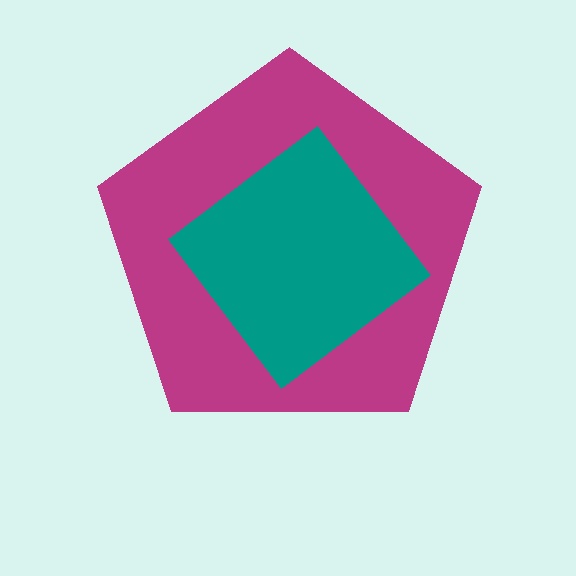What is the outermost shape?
The magenta pentagon.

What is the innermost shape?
The teal diamond.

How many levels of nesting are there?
2.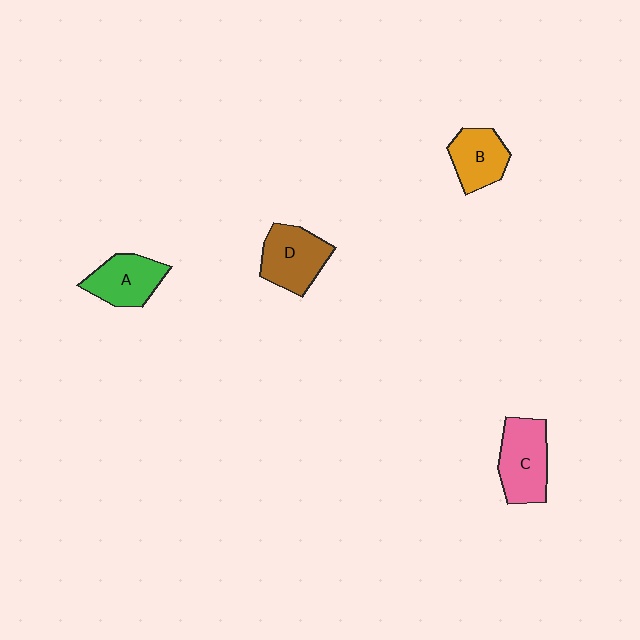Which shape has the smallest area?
Shape B (orange).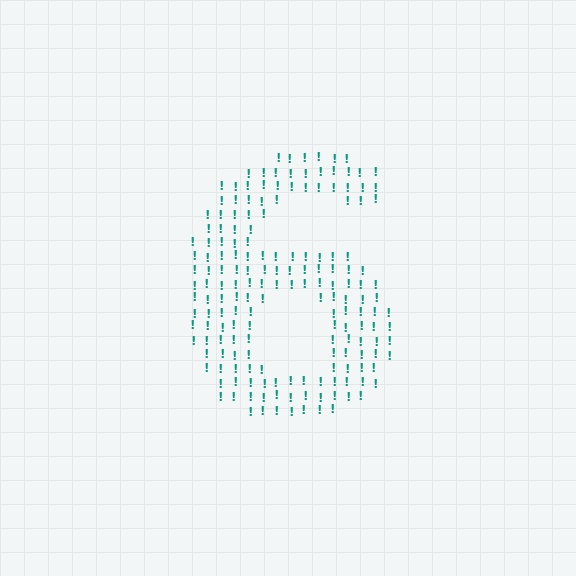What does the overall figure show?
The overall figure shows the digit 6.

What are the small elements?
The small elements are exclamation marks.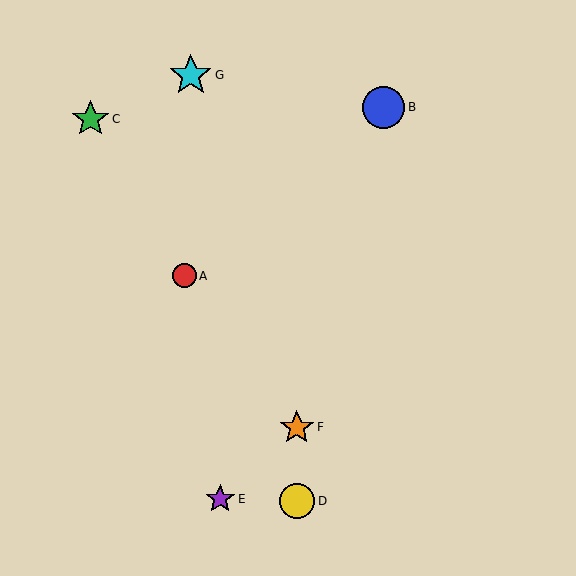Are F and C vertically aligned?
No, F is at x≈297 and C is at x≈91.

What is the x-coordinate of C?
Object C is at x≈91.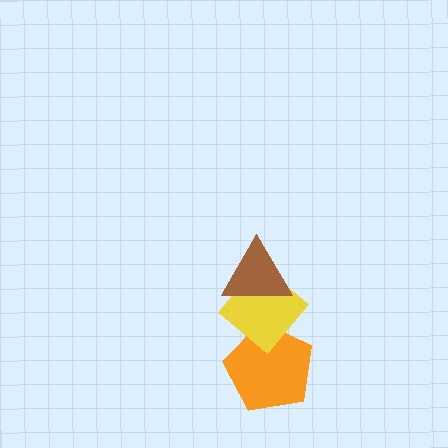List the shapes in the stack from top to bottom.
From top to bottom: the brown triangle, the yellow diamond, the orange pentagon.